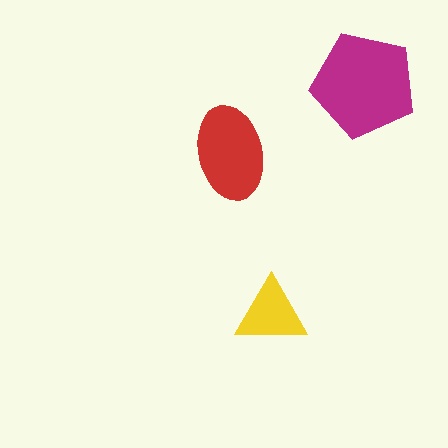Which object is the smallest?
The yellow triangle.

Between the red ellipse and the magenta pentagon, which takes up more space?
The magenta pentagon.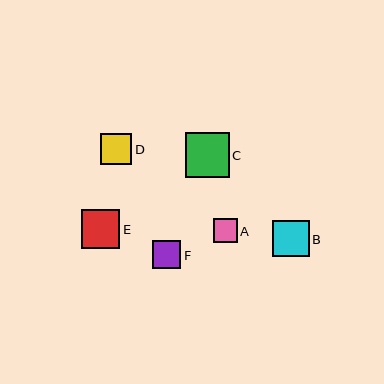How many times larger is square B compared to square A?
Square B is approximately 1.5 times the size of square A.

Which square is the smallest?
Square A is the smallest with a size of approximately 24 pixels.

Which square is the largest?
Square C is the largest with a size of approximately 44 pixels.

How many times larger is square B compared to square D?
Square B is approximately 1.2 times the size of square D.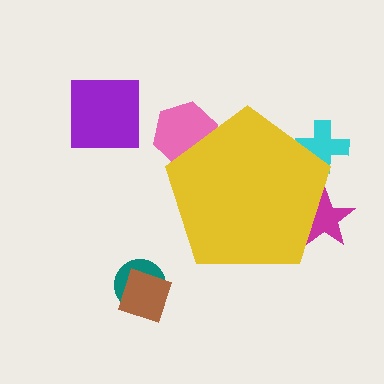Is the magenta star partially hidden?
Yes, the magenta star is partially hidden behind the yellow pentagon.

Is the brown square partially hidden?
No, the brown square is fully visible.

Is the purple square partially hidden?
No, the purple square is fully visible.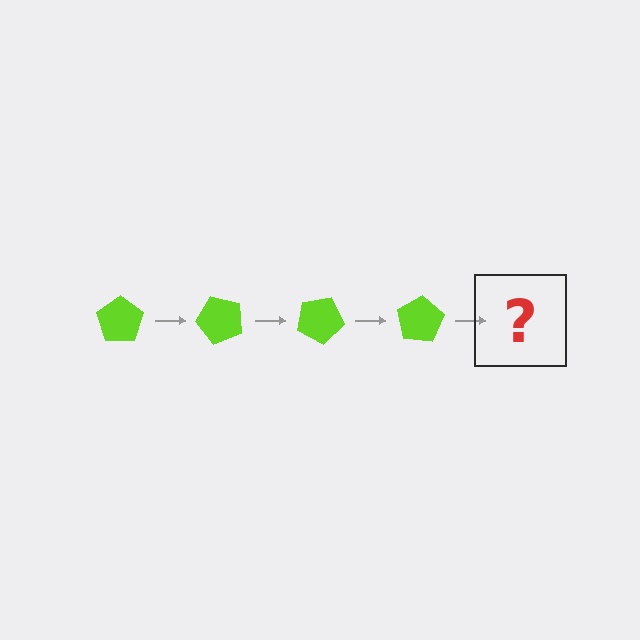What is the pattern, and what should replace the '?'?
The pattern is that the pentagon rotates 50 degrees each step. The '?' should be a lime pentagon rotated 200 degrees.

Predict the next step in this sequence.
The next step is a lime pentagon rotated 200 degrees.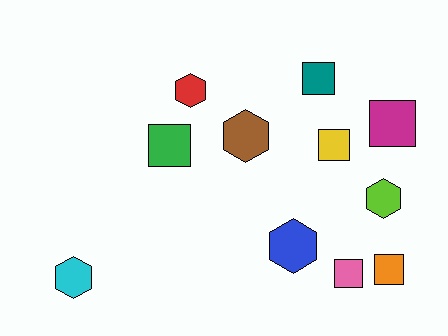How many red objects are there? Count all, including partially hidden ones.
There is 1 red object.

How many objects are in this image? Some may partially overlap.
There are 11 objects.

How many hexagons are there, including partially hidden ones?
There are 5 hexagons.